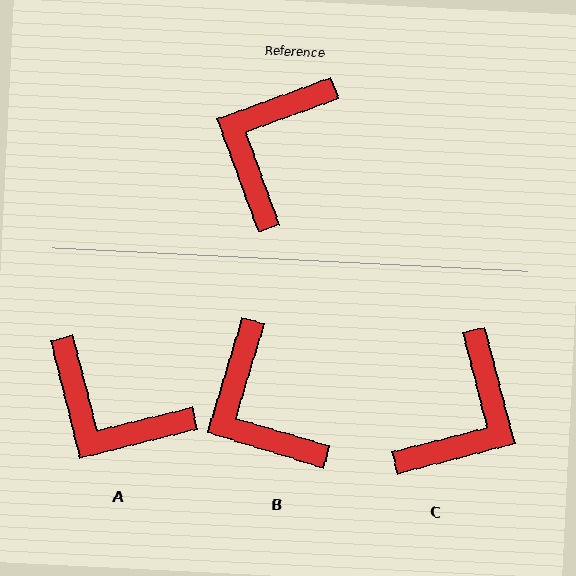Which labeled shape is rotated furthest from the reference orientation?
C, about 174 degrees away.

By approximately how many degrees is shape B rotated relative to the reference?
Approximately 53 degrees counter-clockwise.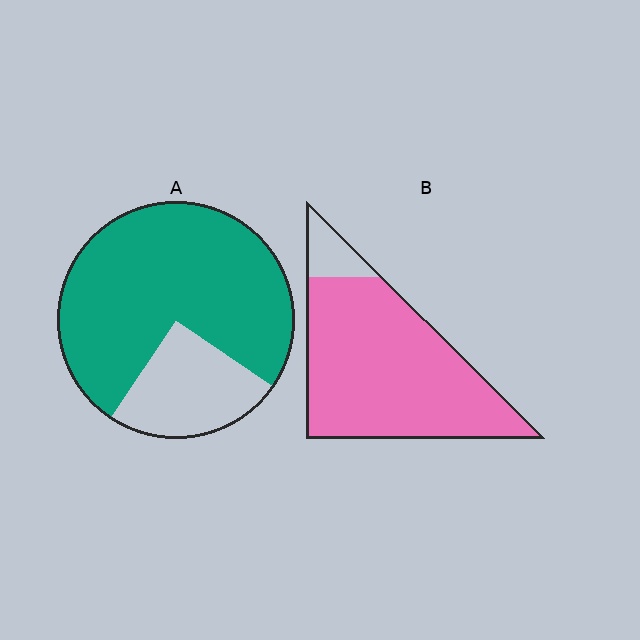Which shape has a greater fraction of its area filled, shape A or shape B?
Shape B.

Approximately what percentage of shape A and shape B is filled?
A is approximately 75% and B is approximately 90%.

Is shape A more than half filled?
Yes.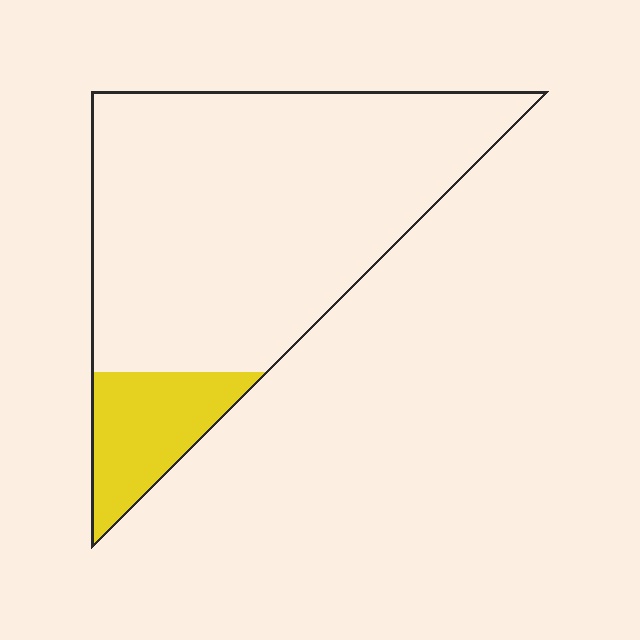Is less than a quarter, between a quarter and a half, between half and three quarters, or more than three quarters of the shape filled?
Less than a quarter.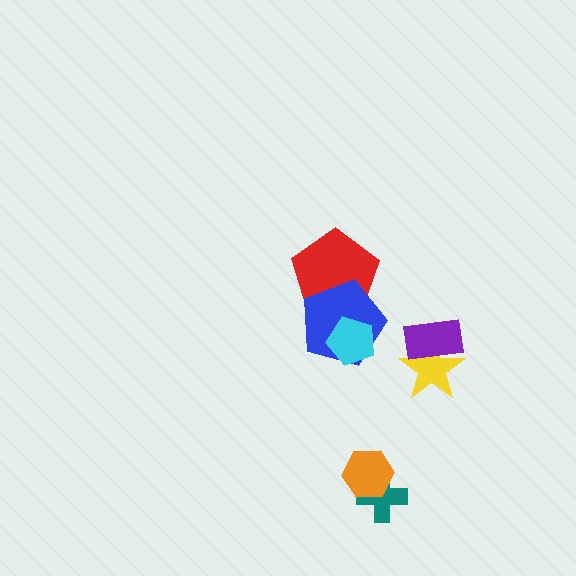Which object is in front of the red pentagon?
The blue pentagon is in front of the red pentagon.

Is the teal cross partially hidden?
Yes, it is partially covered by another shape.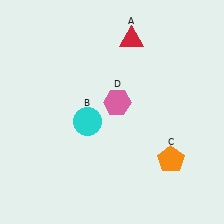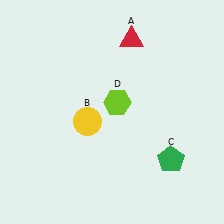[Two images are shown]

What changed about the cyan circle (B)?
In Image 1, B is cyan. In Image 2, it changed to yellow.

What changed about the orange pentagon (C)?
In Image 1, C is orange. In Image 2, it changed to green.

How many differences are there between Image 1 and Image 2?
There are 3 differences between the two images.